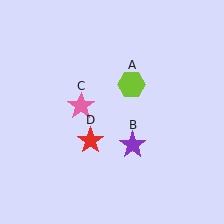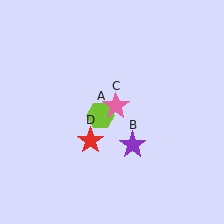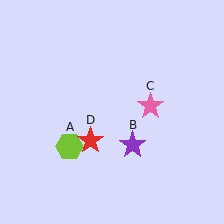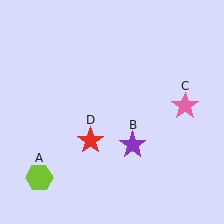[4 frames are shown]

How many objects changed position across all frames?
2 objects changed position: lime hexagon (object A), pink star (object C).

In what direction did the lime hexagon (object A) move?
The lime hexagon (object A) moved down and to the left.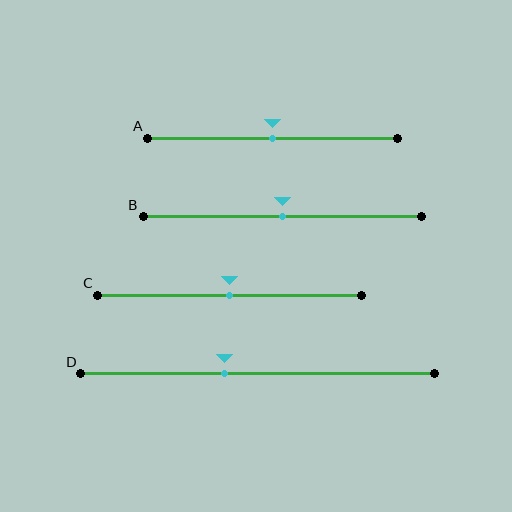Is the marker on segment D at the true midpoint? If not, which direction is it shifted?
No, the marker on segment D is shifted to the left by about 9% of the segment length.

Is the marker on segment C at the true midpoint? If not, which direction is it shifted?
Yes, the marker on segment C is at the true midpoint.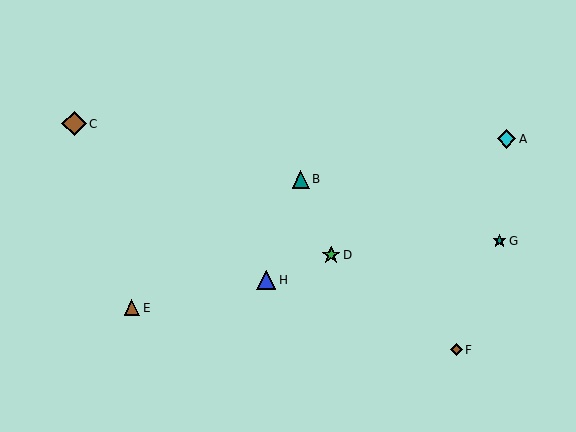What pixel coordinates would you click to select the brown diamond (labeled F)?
Click at (456, 350) to select the brown diamond F.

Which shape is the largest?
The brown diamond (labeled C) is the largest.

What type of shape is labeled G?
Shape G is a teal star.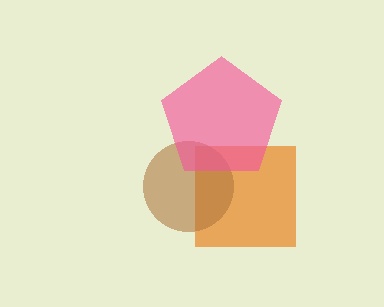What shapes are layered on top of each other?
The layered shapes are: an orange square, a brown circle, a pink pentagon.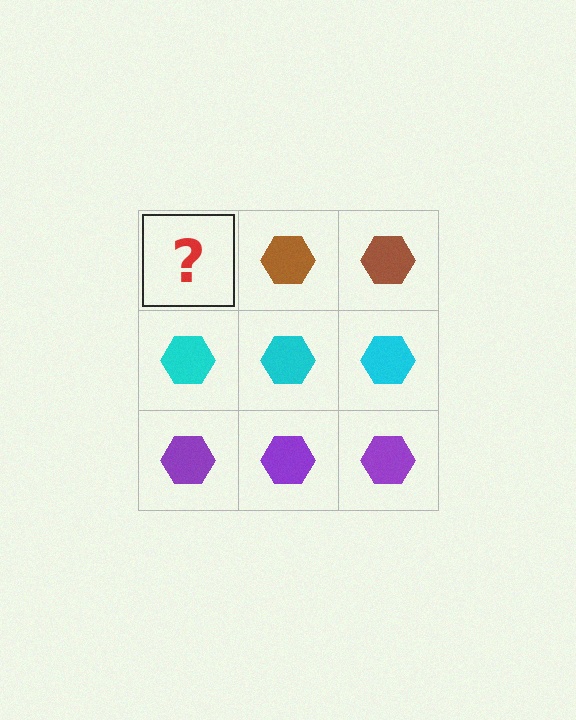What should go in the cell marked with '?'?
The missing cell should contain a brown hexagon.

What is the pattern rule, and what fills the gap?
The rule is that each row has a consistent color. The gap should be filled with a brown hexagon.